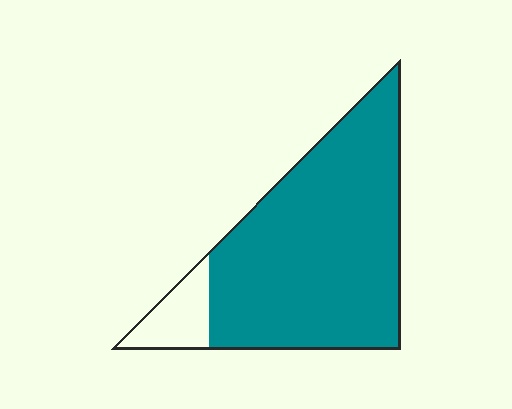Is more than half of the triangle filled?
Yes.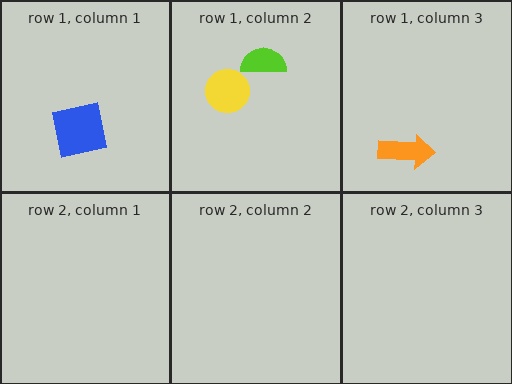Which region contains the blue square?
The row 1, column 1 region.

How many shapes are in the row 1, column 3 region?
1.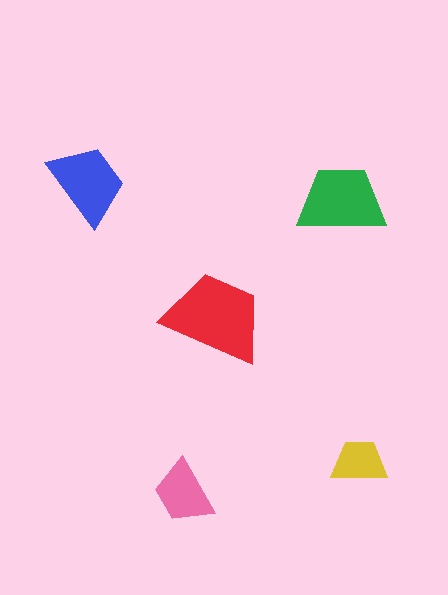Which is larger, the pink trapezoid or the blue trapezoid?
The blue one.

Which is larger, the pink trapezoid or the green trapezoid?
The green one.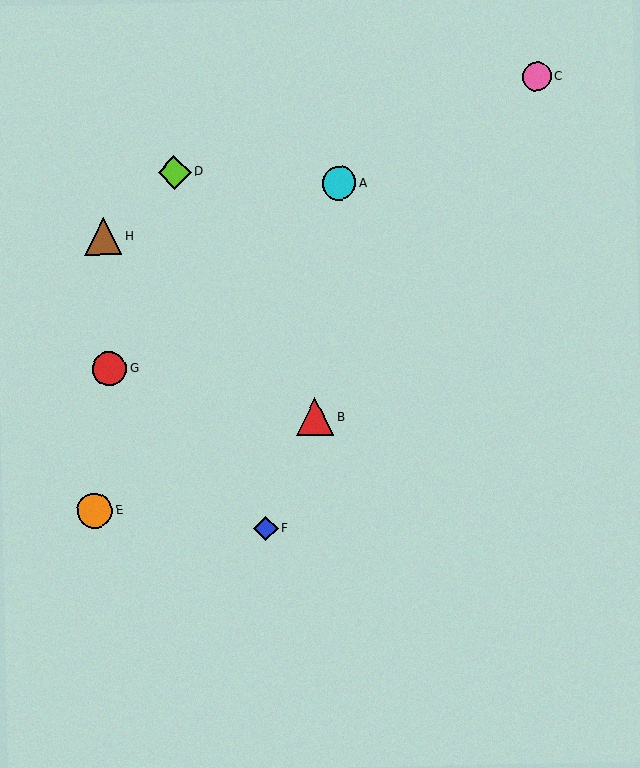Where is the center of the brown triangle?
The center of the brown triangle is at (103, 236).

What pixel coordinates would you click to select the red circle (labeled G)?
Click at (109, 369) to select the red circle G.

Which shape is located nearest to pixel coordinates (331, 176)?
The cyan circle (labeled A) at (339, 183) is nearest to that location.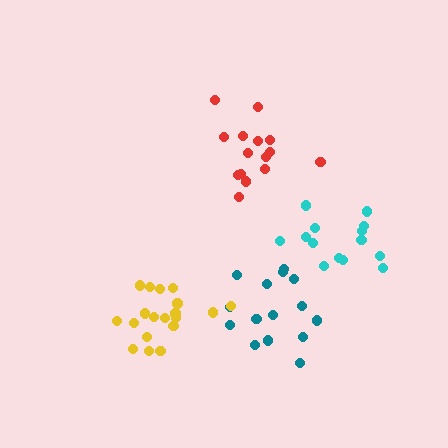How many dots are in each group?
Group 1: 15 dots, Group 2: 15 dots, Group 3: 14 dots, Group 4: 19 dots (63 total).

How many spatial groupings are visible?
There are 4 spatial groupings.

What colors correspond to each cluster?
The clusters are colored: red, teal, cyan, yellow.